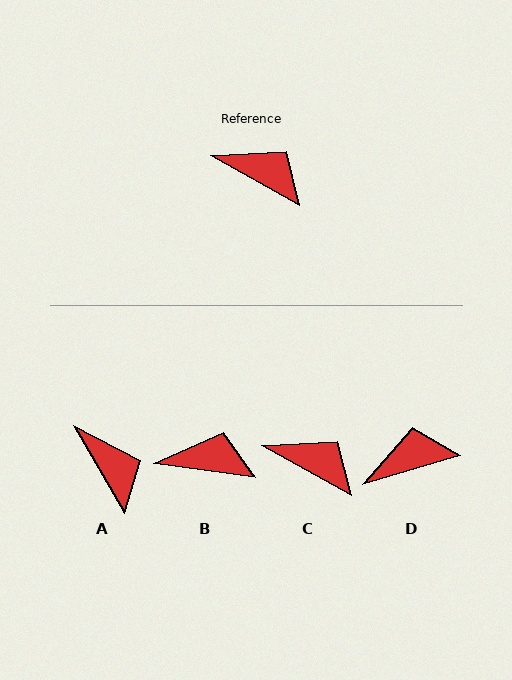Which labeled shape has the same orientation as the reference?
C.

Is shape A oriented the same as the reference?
No, it is off by about 31 degrees.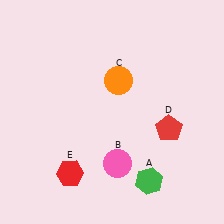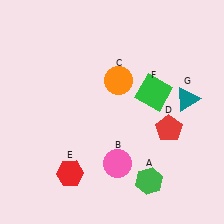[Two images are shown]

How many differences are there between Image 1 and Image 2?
There are 2 differences between the two images.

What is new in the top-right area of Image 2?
A teal triangle (G) was added in the top-right area of Image 2.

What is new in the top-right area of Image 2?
A green square (F) was added in the top-right area of Image 2.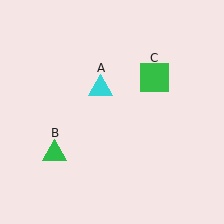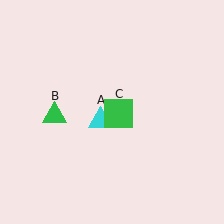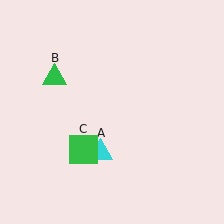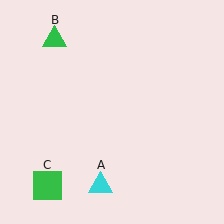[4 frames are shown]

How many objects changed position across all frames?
3 objects changed position: cyan triangle (object A), green triangle (object B), green square (object C).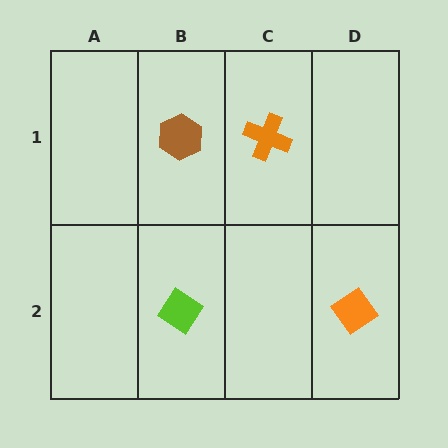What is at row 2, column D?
An orange diamond.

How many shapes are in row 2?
2 shapes.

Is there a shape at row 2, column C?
No, that cell is empty.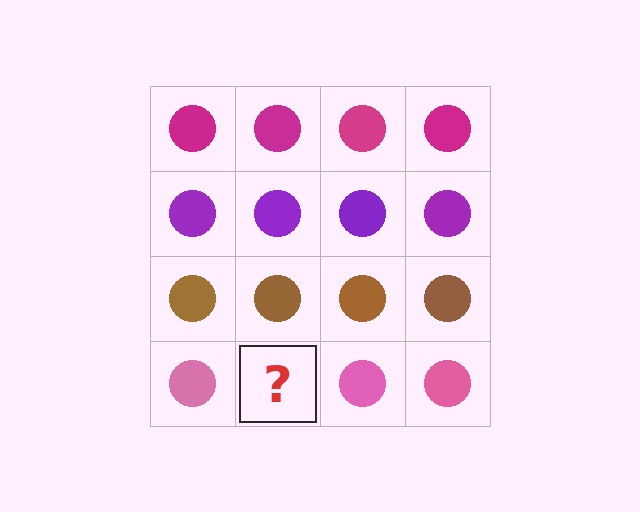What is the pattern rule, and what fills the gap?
The rule is that each row has a consistent color. The gap should be filled with a pink circle.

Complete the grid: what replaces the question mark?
The question mark should be replaced with a pink circle.